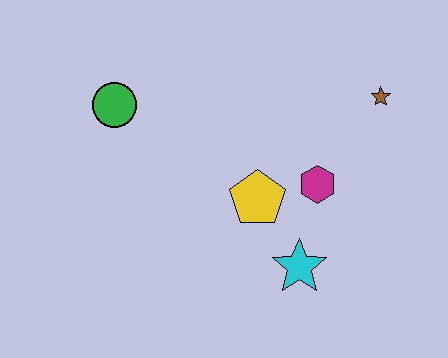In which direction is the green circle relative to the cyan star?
The green circle is to the left of the cyan star.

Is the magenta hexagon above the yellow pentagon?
Yes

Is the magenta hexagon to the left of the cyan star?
No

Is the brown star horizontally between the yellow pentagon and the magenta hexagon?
No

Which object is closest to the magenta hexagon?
The yellow pentagon is closest to the magenta hexagon.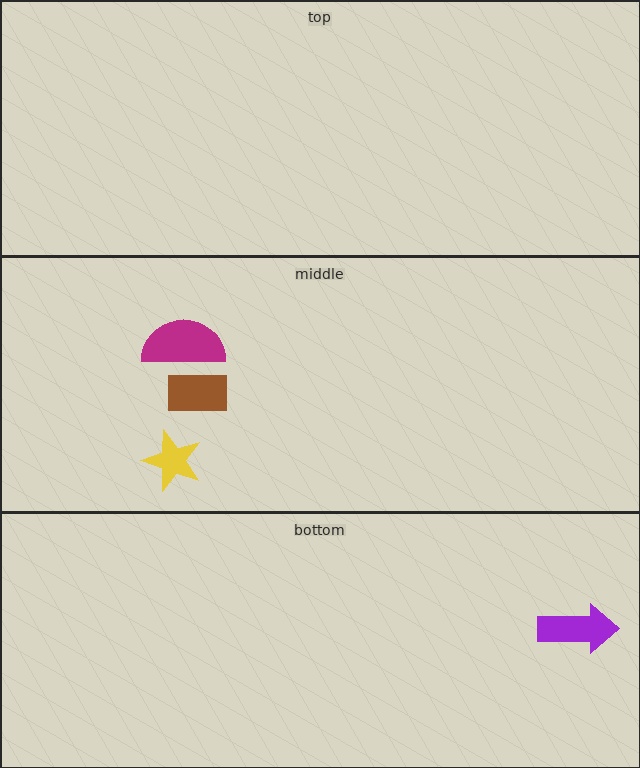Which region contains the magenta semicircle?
The middle region.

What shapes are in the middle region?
The magenta semicircle, the brown rectangle, the yellow star.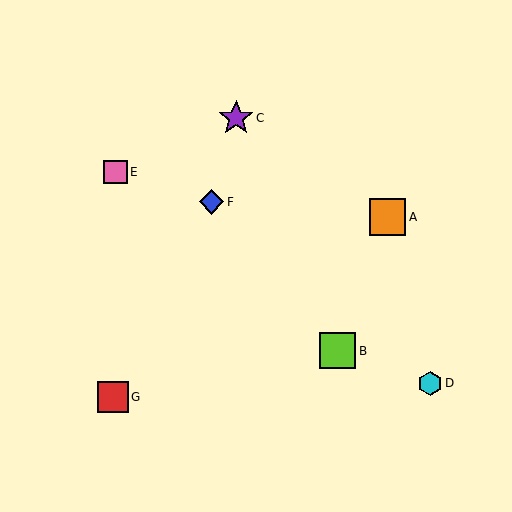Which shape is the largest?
The lime square (labeled B) is the largest.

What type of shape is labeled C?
Shape C is a purple star.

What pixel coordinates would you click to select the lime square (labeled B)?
Click at (338, 351) to select the lime square B.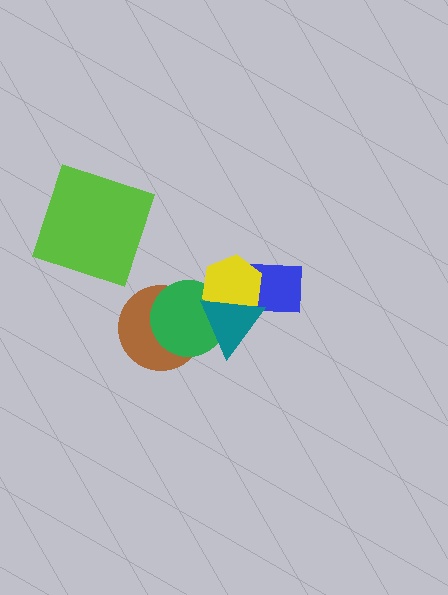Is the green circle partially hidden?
Yes, it is partially covered by another shape.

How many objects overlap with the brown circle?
2 objects overlap with the brown circle.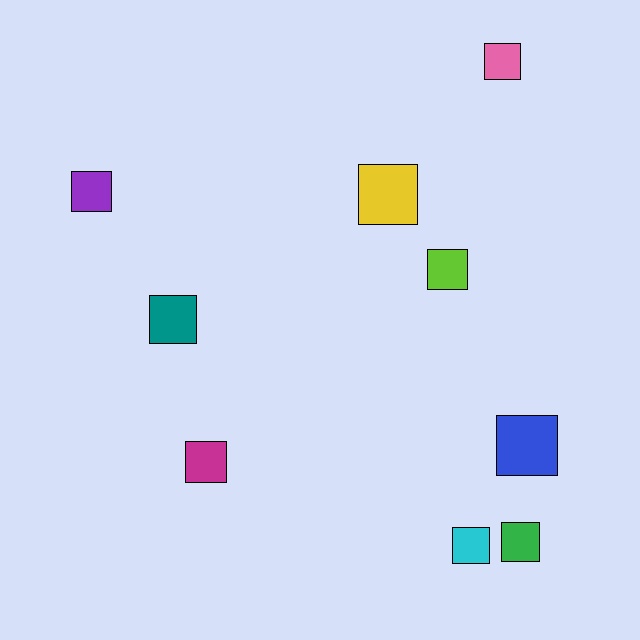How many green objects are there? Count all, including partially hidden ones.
There is 1 green object.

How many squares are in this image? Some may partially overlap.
There are 9 squares.